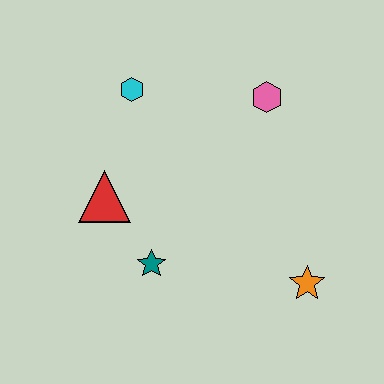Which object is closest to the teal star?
The red triangle is closest to the teal star.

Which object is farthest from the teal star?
The pink hexagon is farthest from the teal star.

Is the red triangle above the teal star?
Yes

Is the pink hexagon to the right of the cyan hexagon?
Yes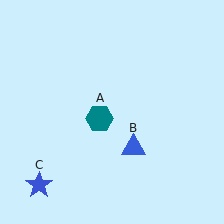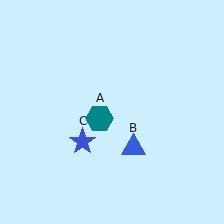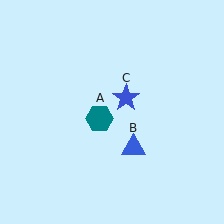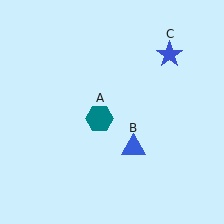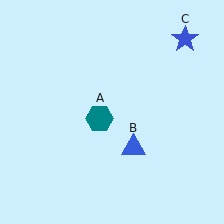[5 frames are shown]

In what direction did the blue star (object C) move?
The blue star (object C) moved up and to the right.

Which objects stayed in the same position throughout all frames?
Teal hexagon (object A) and blue triangle (object B) remained stationary.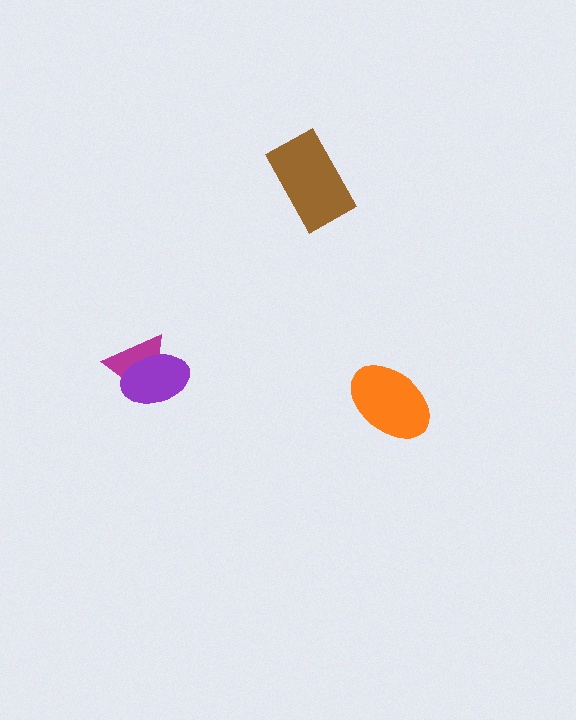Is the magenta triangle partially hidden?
Yes, it is partially covered by another shape.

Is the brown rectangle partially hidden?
No, no other shape covers it.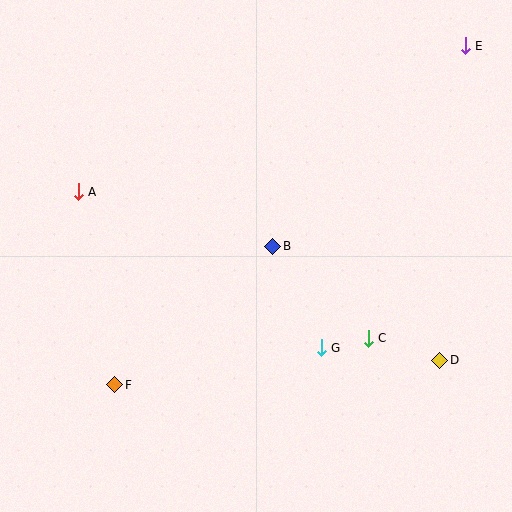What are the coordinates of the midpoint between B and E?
The midpoint between B and E is at (369, 146).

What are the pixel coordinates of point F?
Point F is at (115, 385).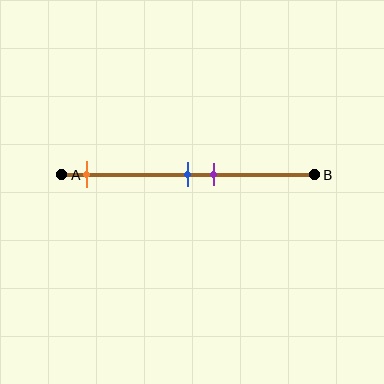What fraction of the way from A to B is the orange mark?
The orange mark is approximately 10% (0.1) of the way from A to B.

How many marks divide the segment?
There are 3 marks dividing the segment.